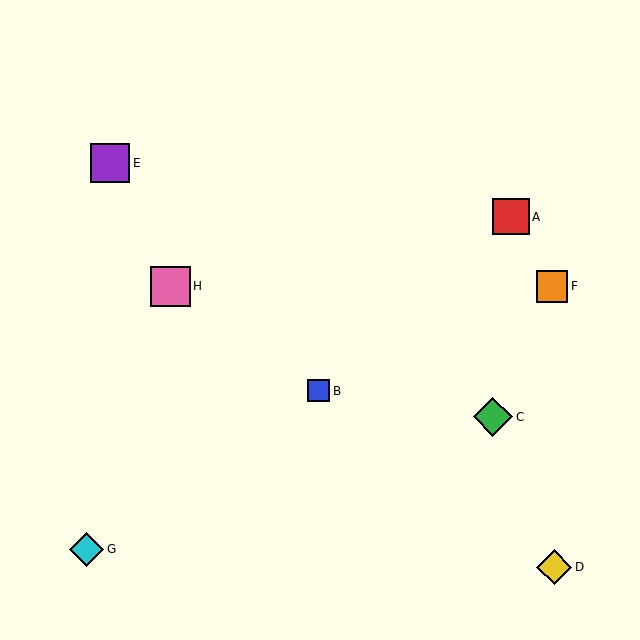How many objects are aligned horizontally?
2 objects (F, H) are aligned horizontally.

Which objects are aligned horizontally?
Objects F, H are aligned horizontally.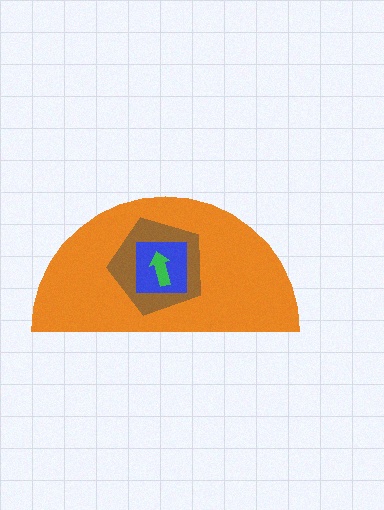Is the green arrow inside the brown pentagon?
Yes.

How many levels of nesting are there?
4.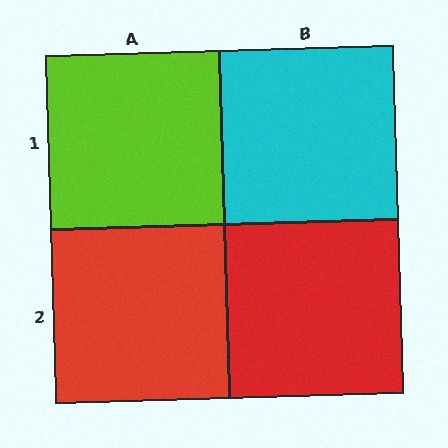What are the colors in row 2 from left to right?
Red, red.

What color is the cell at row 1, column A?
Lime.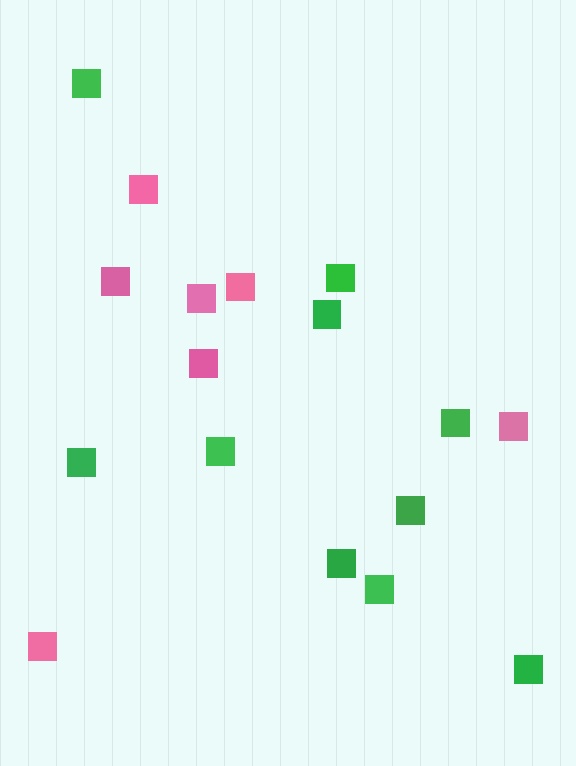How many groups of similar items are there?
There are 2 groups: one group of green squares (10) and one group of pink squares (7).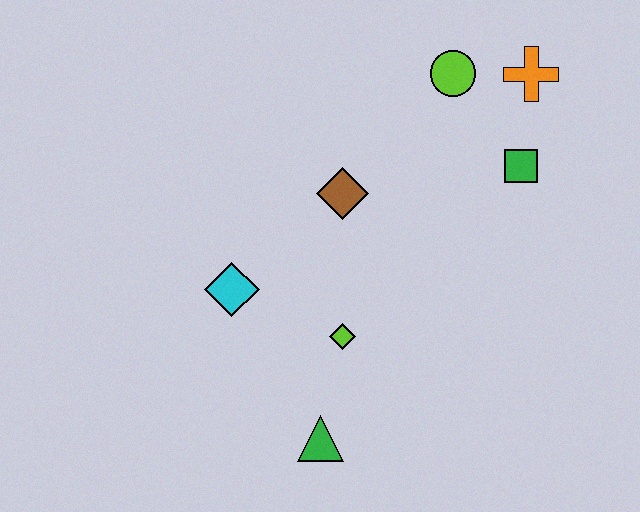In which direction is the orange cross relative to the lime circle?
The orange cross is to the right of the lime circle.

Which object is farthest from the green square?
The green triangle is farthest from the green square.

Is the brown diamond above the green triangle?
Yes